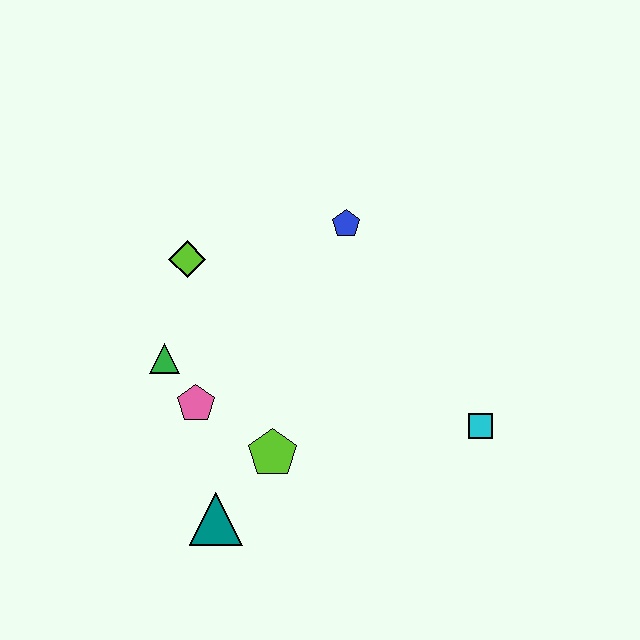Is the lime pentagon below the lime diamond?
Yes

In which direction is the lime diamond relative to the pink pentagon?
The lime diamond is above the pink pentagon.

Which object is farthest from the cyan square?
The lime diamond is farthest from the cyan square.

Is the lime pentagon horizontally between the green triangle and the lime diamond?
No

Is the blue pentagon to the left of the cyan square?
Yes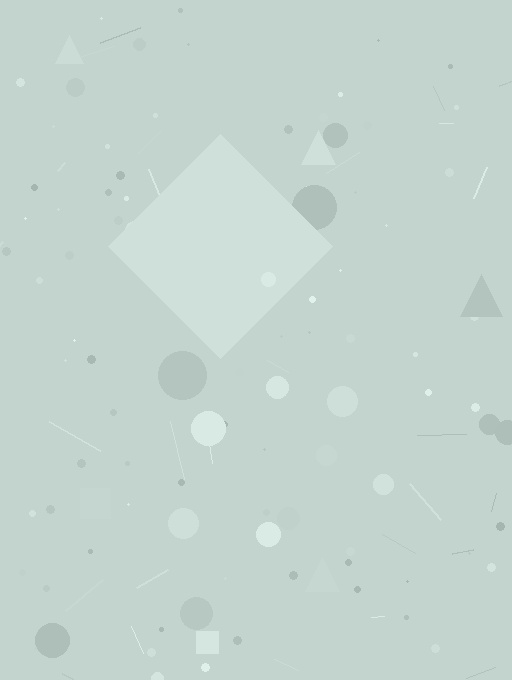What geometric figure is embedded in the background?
A diamond is embedded in the background.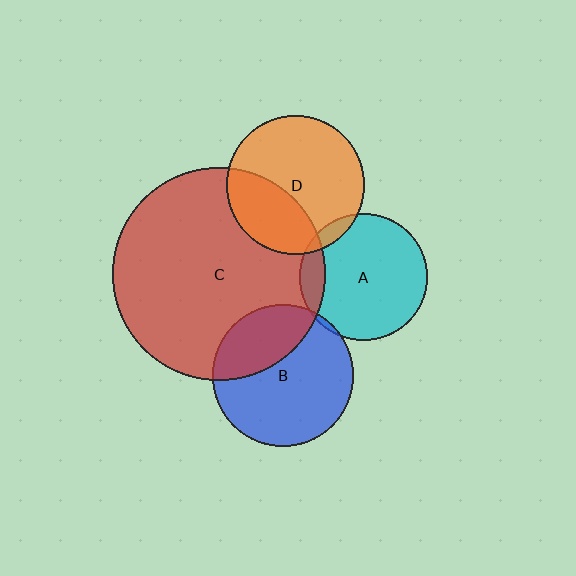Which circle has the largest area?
Circle C (red).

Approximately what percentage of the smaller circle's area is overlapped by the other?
Approximately 5%.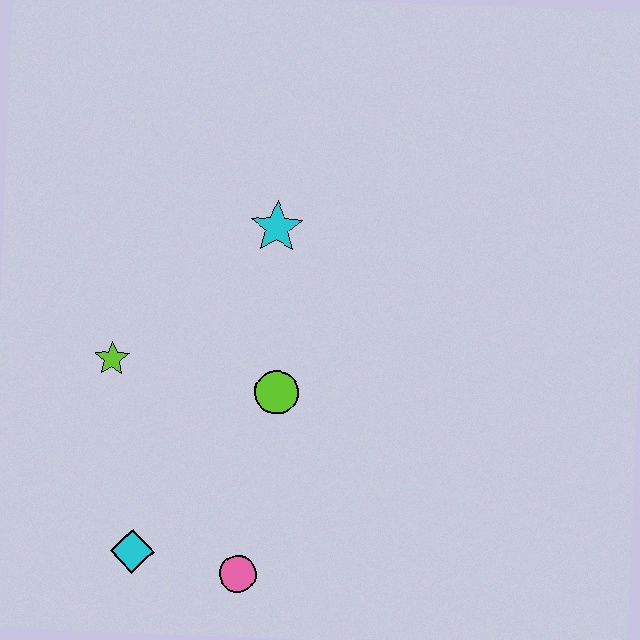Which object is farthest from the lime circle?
The cyan diamond is farthest from the lime circle.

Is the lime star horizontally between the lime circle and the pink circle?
No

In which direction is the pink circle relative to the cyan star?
The pink circle is below the cyan star.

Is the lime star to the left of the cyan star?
Yes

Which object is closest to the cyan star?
The lime circle is closest to the cyan star.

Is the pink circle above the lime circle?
No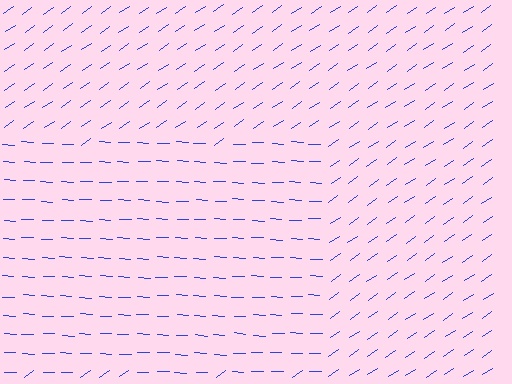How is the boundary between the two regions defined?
The boundary is defined purely by a change in line orientation (approximately 37 degrees difference). All lines are the same color and thickness.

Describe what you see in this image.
The image is filled with small blue line segments. A rectangle region in the image has lines oriented differently from the surrounding lines, creating a visible texture boundary.